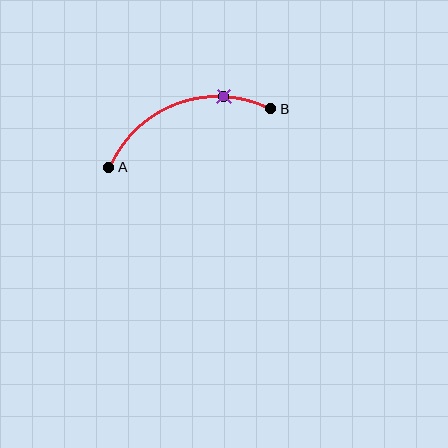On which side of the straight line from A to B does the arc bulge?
The arc bulges above the straight line connecting A and B.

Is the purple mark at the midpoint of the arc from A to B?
No. The purple mark lies on the arc but is closer to endpoint B. The arc midpoint would be at the point on the curve equidistant along the arc from both A and B.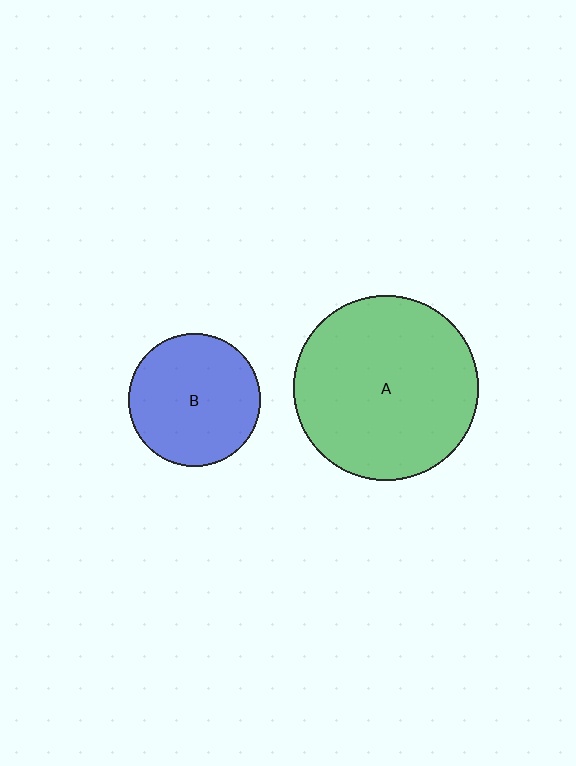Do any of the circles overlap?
No, none of the circles overlap.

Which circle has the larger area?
Circle A (green).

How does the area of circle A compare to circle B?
Approximately 1.9 times.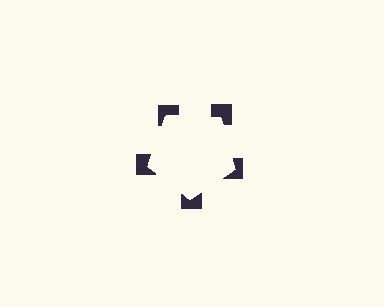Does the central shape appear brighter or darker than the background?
It typically appears slightly brighter than the background, even though no actual brightness change is drawn.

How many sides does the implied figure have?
5 sides.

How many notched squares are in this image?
There are 5 — one at each vertex of the illusory pentagon.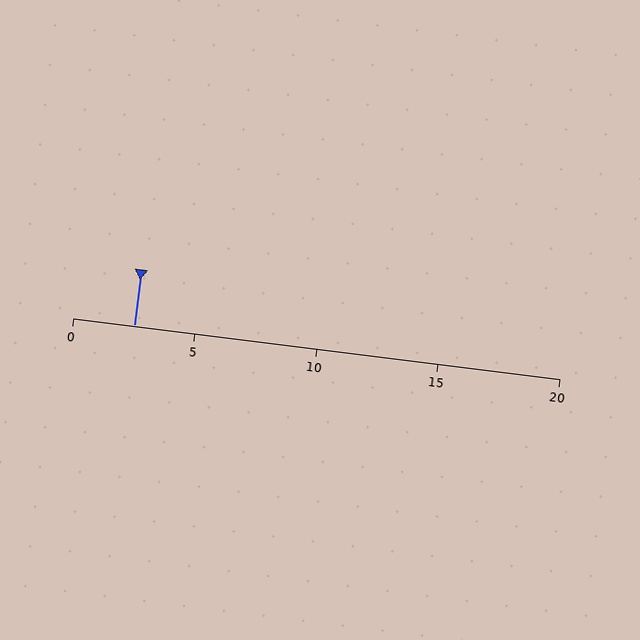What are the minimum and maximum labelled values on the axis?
The axis runs from 0 to 20.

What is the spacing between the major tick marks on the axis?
The major ticks are spaced 5 apart.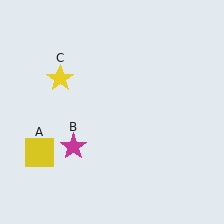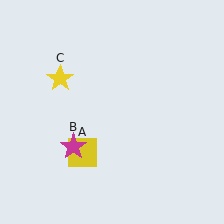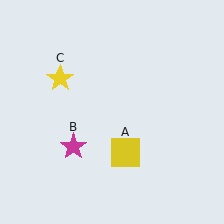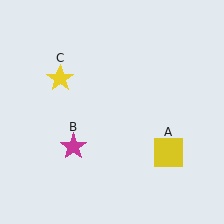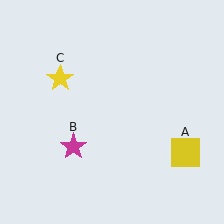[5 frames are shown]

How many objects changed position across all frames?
1 object changed position: yellow square (object A).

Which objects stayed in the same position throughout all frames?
Magenta star (object B) and yellow star (object C) remained stationary.